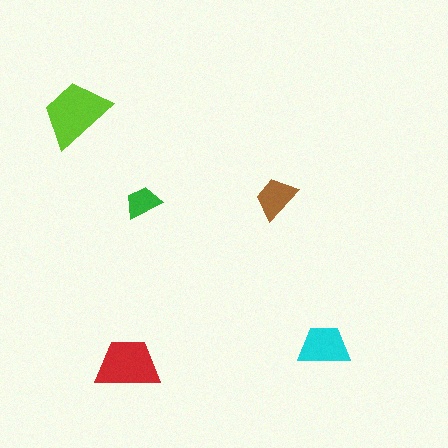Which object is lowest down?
The red trapezoid is bottommost.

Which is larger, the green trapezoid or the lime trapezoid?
The lime one.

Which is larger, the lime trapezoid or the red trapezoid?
The lime one.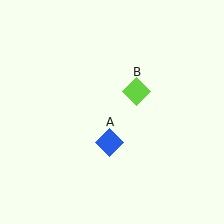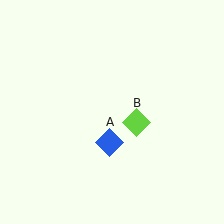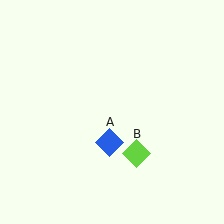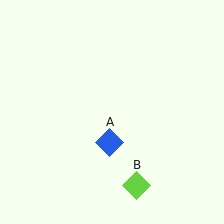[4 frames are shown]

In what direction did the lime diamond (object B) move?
The lime diamond (object B) moved down.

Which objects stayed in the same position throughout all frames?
Blue diamond (object A) remained stationary.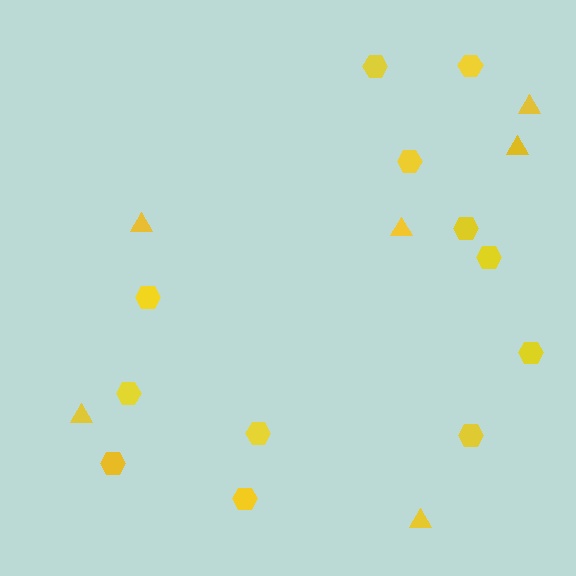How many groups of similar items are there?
There are 2 groups: one group of hexagons (12) and one group of triangles (6).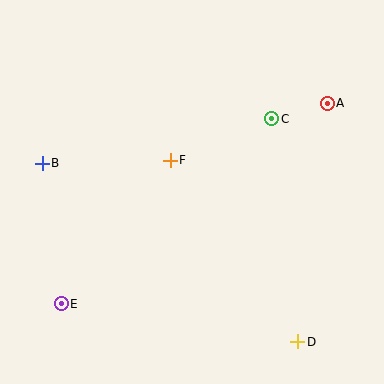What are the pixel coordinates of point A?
Point A is at (327, 103).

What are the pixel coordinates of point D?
Point D is at (298, 342).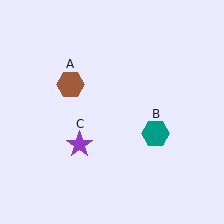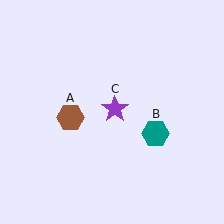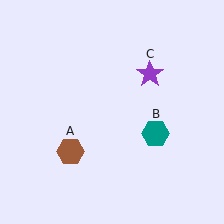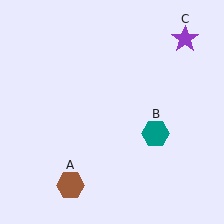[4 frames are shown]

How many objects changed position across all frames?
2 objects changed position: brown hexagon (object A), purple star (object C).